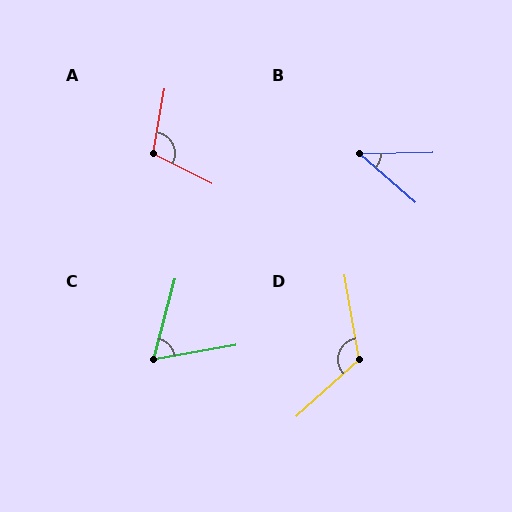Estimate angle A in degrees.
Approximately 107 degrees.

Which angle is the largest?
D, at approximately 123 degrees.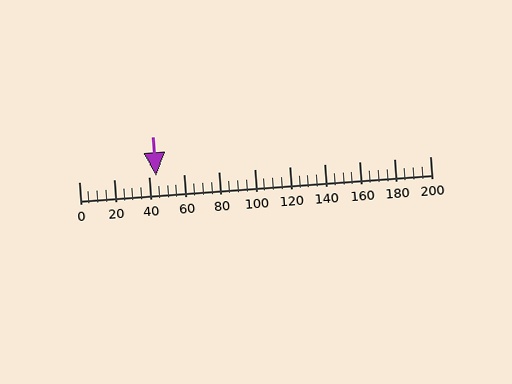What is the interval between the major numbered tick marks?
The major tick marks are spaced 20 units apart.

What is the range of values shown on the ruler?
The ruler shows values from 0 to 200.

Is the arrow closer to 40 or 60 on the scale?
The arrow is closer to 40.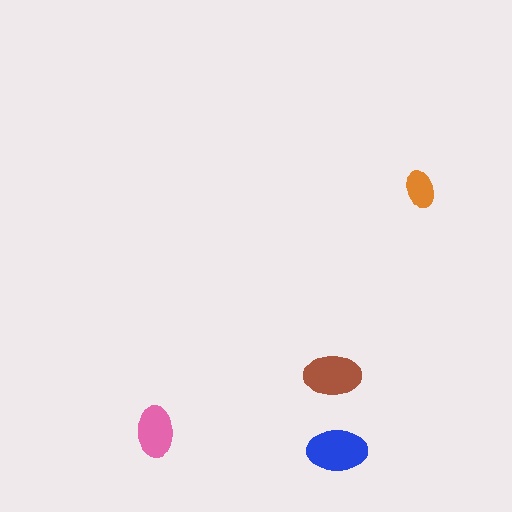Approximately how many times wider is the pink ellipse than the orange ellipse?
About 1.5 times wider.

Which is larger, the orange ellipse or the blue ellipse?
The blue one.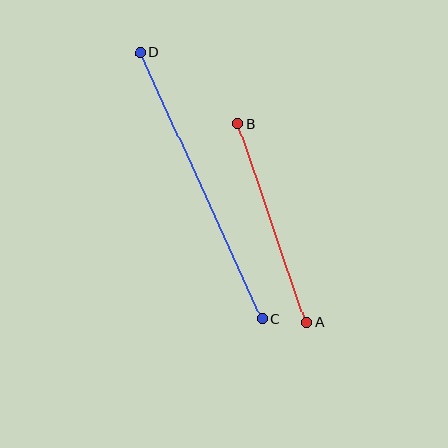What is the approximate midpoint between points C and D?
The midpoint is at approximately (201, 186) pixels.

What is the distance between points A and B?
The distance is approximately 210 pixels.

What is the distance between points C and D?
The distance is approximately 292 pixels.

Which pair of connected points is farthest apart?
Points C and D are farthest apart.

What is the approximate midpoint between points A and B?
The midpoint is at approximately (272, 223) pixels.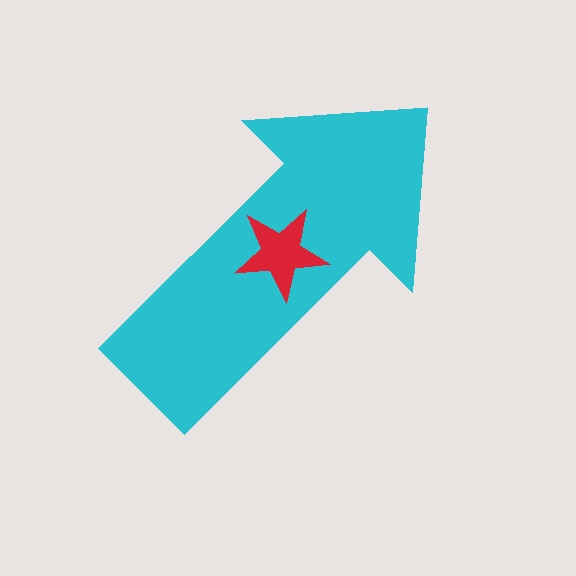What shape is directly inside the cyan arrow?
The red star.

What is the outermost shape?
The cyan arrow.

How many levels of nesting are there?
2.